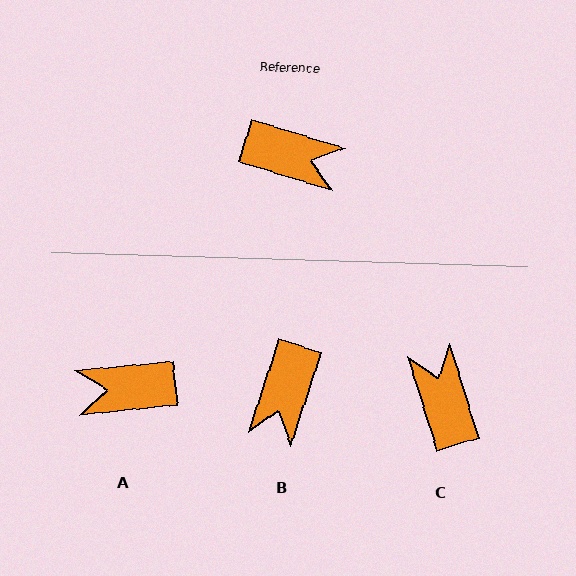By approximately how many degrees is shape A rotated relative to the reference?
Approximately 157 degrees clockwise.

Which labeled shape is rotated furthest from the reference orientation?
A, about 157 degrees away.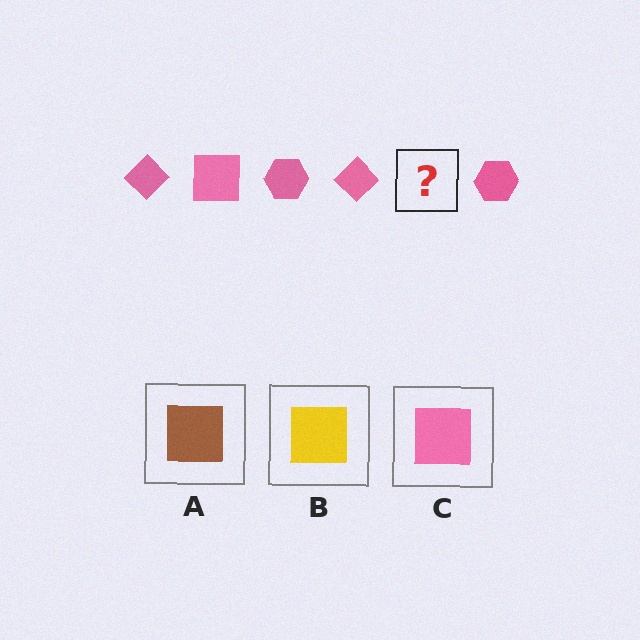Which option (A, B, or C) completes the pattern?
C.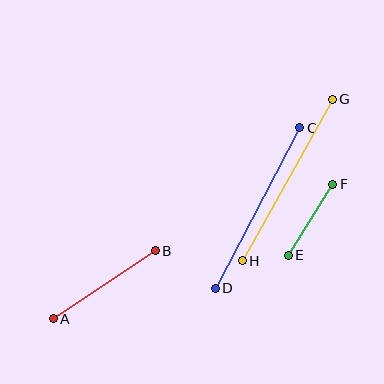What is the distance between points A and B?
The distance is approximately 123 pixels.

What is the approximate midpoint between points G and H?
The midpoint is at approximately (287, 180) pixels.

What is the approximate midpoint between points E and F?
The midpoint is at approximately (310, 220) pixels.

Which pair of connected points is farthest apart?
Points G and H are farthest apart.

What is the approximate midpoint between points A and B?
The midpoint is at approximately (104, 285) pixels.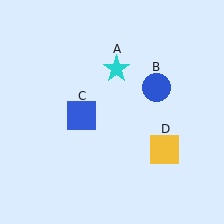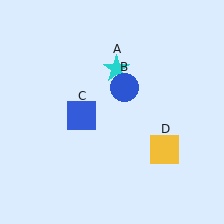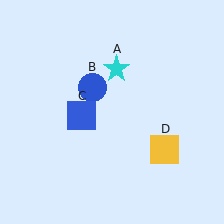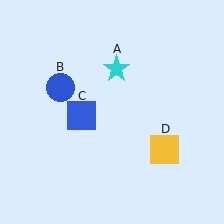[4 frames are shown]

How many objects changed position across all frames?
1 object changed position: blue circle (object B).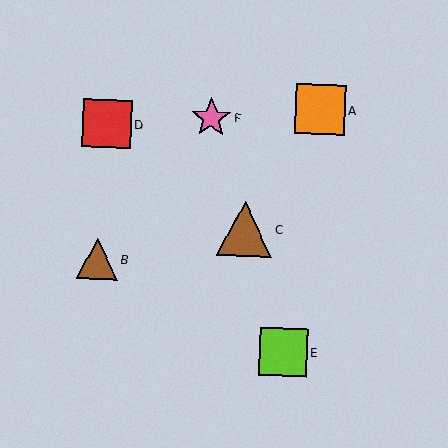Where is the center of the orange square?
The center of the orange square is at (320, 110).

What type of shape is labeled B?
Shape B is a brown triangle.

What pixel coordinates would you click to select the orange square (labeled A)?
Click at (320, 110) to select the orange square A.